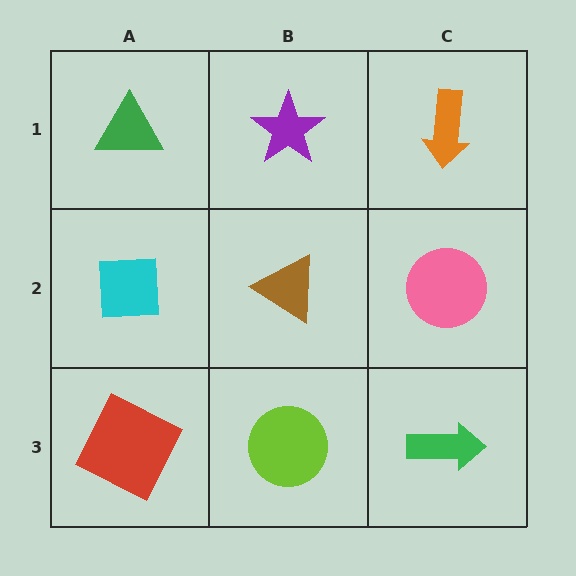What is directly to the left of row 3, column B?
A red square.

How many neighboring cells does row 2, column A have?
3.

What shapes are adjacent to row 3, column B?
A brown triangle (row 2, column B), a red square (row 3, column A), a green arrow (row 3, column C).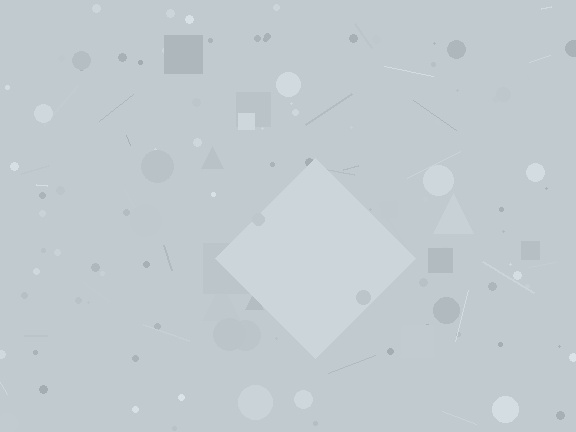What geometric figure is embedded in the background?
A diamond is embedded in the background.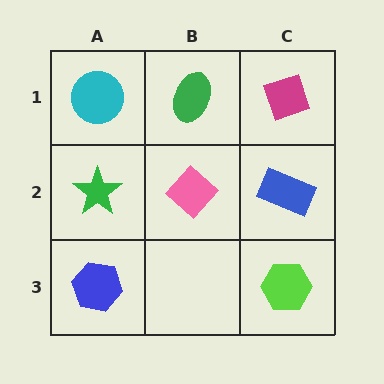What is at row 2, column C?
A blue rectangle.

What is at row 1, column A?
A cyan circle.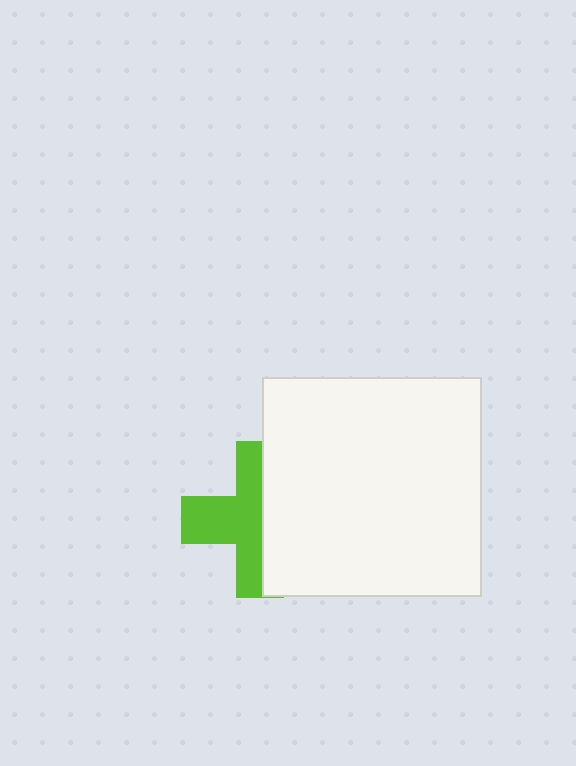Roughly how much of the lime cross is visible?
About half of it is visible (roughly 52%).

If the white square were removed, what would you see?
You would see the complete lime cross.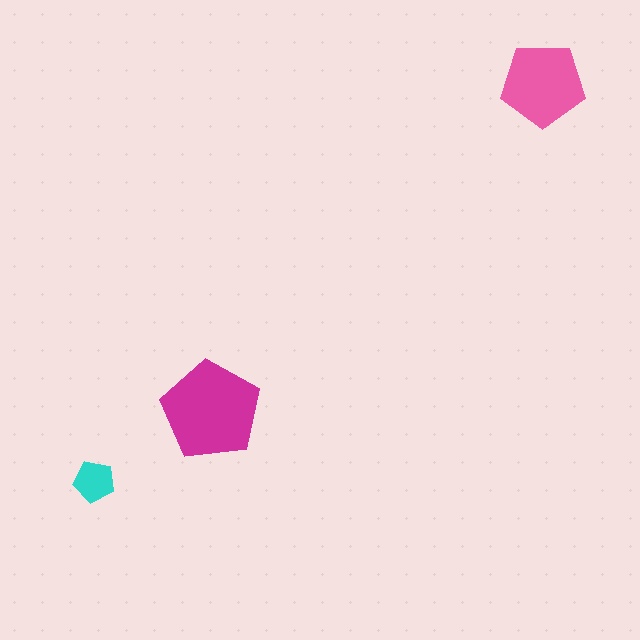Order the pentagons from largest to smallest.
the magenta one, the pink one, the cyan one.